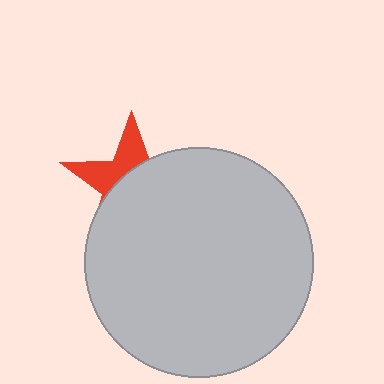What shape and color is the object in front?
The object in front is a light gray circle.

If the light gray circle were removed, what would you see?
You would see the complete red star.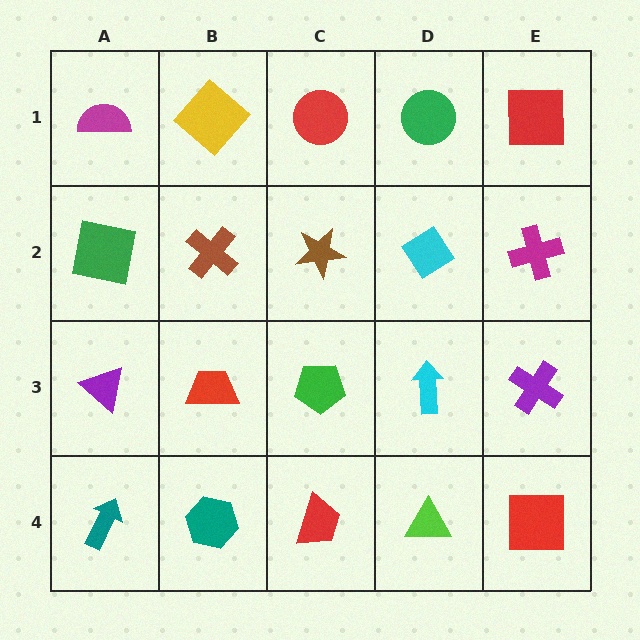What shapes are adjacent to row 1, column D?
A cyan diamond (row 2, column D), a red circle (row 1, column C), a red square (row 1, column E).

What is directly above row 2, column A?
A magenta semicircle.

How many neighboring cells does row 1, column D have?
3.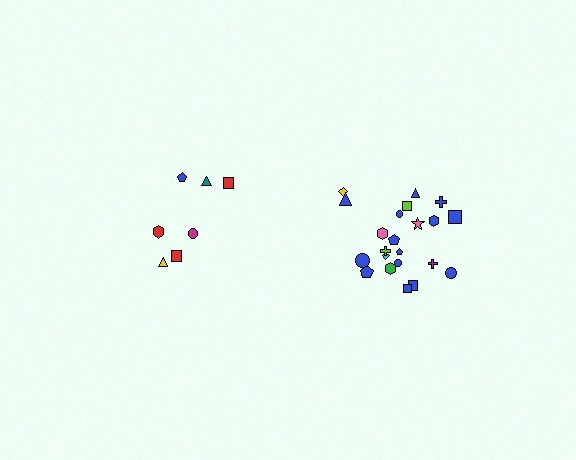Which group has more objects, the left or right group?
The right group.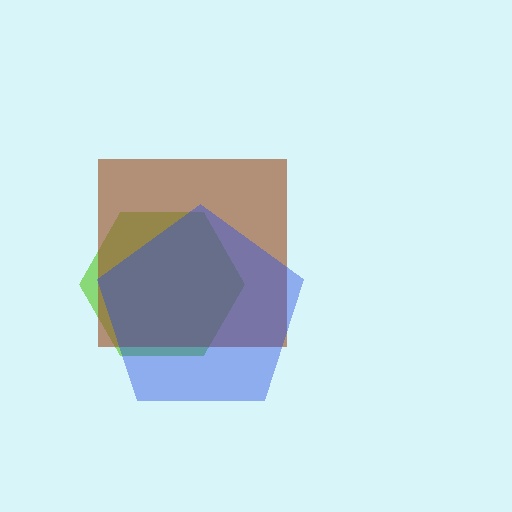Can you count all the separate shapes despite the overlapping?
Yes, there are 3 separate shapes.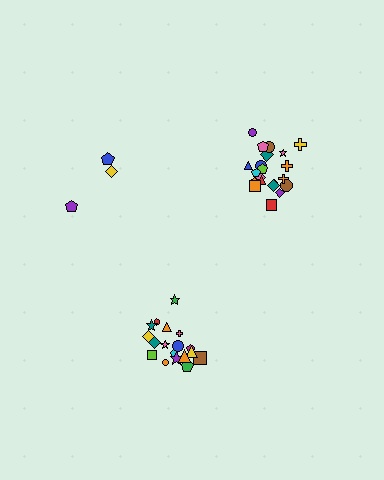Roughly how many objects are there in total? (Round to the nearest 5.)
Roughly 45 objects in total.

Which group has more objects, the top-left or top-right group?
The top-right group.